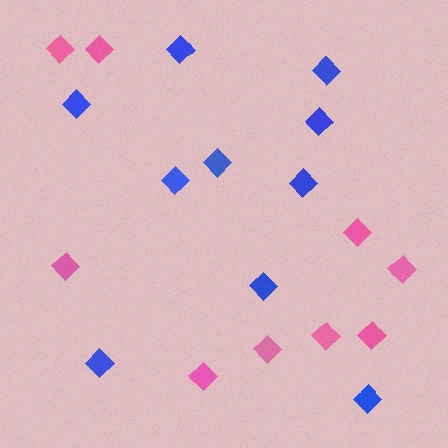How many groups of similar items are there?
There are 2 groups: one group of blue diamonds (10) and one group of pink diamonds (9).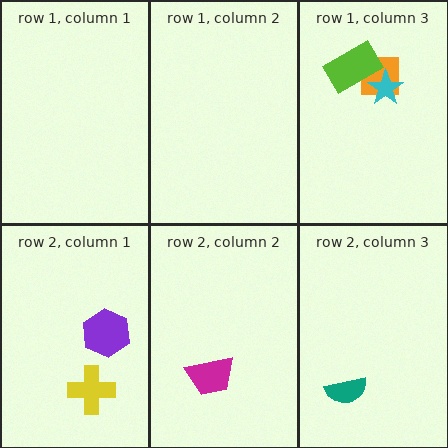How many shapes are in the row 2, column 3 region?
1.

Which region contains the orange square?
The row 1, column 3 region.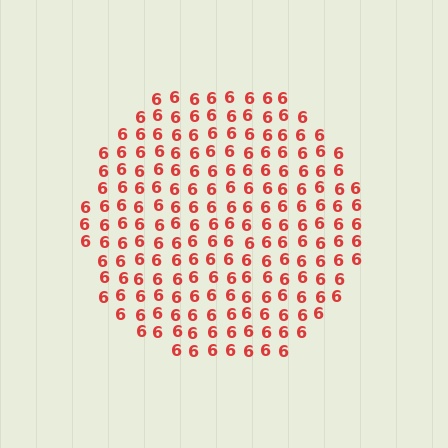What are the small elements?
The small elements are digit 6's.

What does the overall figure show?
The overall figure shows a circle.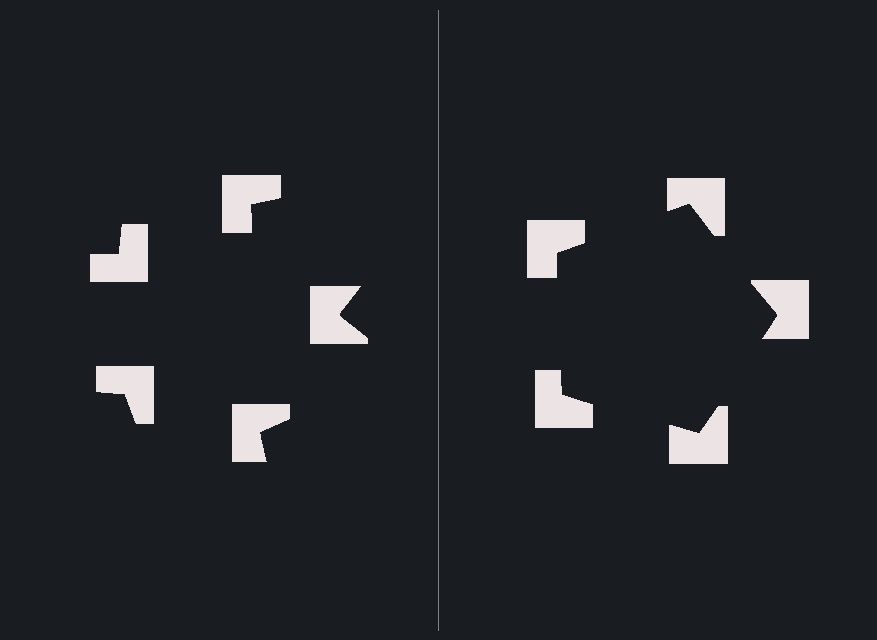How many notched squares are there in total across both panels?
10 — 5 on each side.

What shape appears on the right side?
An illusory pentagon.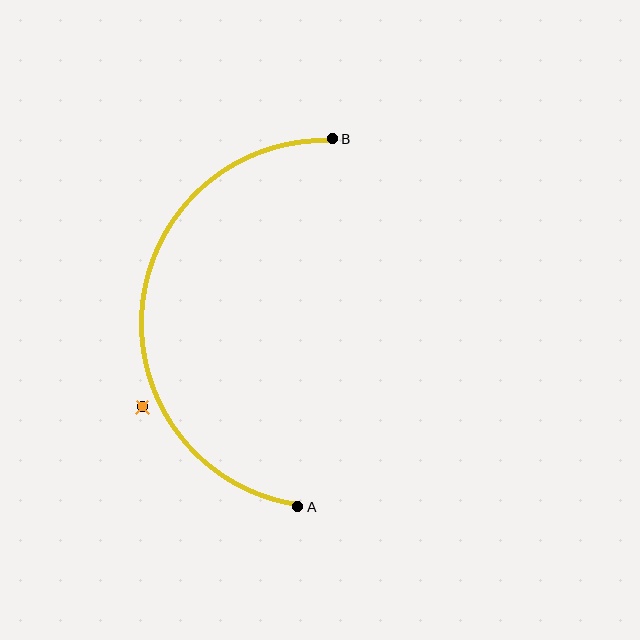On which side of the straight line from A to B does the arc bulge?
The arc bulges to the left of the straight line connecting A and B.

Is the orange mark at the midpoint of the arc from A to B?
No — the orange mark does not lie on the arc at all. It sits slightly outside the curve.